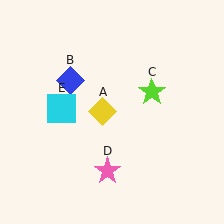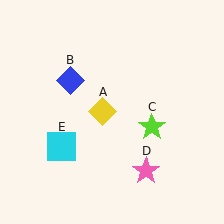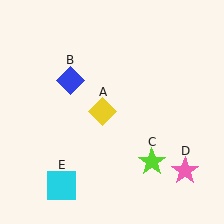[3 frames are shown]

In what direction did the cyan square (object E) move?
The cyan square (object E) moved down.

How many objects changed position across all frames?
3 objects changed position: lime star (object C), pink star (object D), cyan square (object E).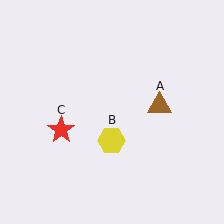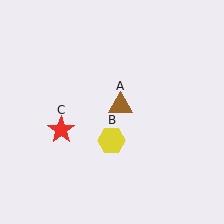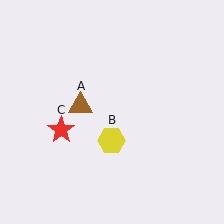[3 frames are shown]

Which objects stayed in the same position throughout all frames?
Yellow hexagon (object B) and red star (object C) remained stationary.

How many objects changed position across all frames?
1 object changed position: brown triangle (object A).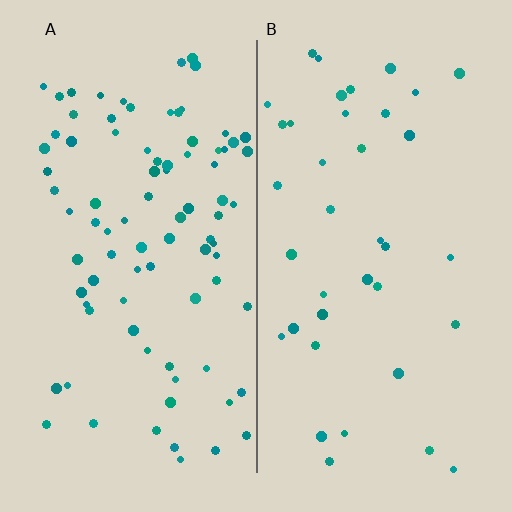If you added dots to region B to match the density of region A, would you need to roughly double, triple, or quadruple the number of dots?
Approximately double.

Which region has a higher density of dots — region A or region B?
A (the left).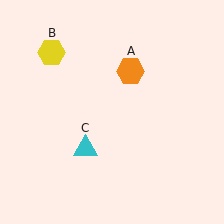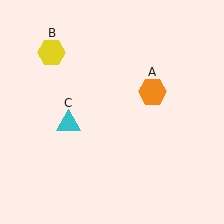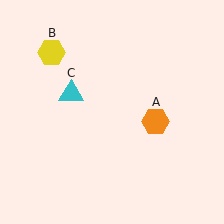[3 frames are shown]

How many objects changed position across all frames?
2 objects changed position: orange hexagon (object A), cyan triangle (object C).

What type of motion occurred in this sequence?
The orange hexagon (object A), cyan triangle (object C) rotated clockwise around the center of the scene.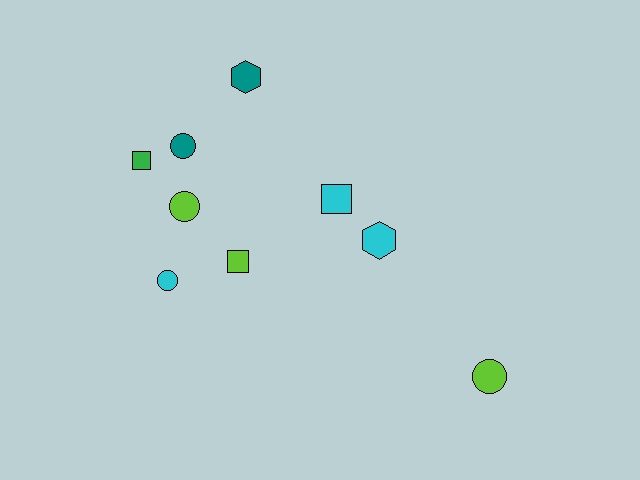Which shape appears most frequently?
Circle, with 4 objects.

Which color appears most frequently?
Cyan, with 3 objects.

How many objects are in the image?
There are 9 objects.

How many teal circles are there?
There is 1 teal circle.